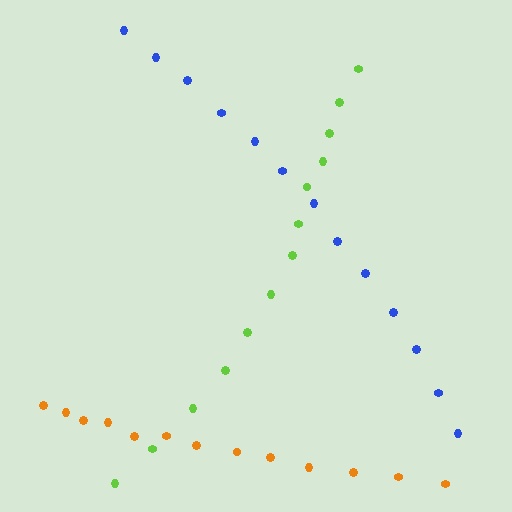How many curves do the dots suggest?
There are 3 distinct paths.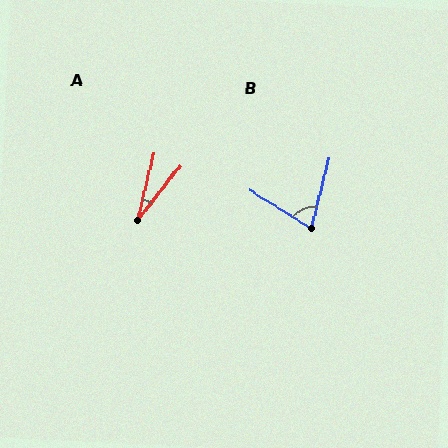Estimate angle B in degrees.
Approximately 72 degrees.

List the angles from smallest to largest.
A (24°), B (72°).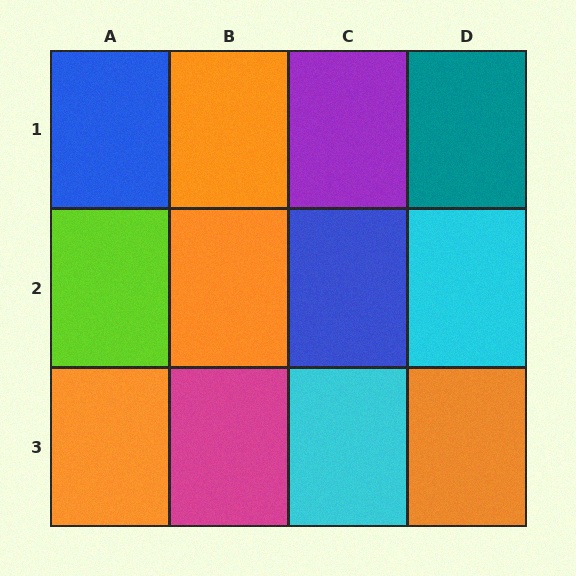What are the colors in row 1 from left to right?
Blue, orange, purple, teal.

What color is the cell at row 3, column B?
Magenta.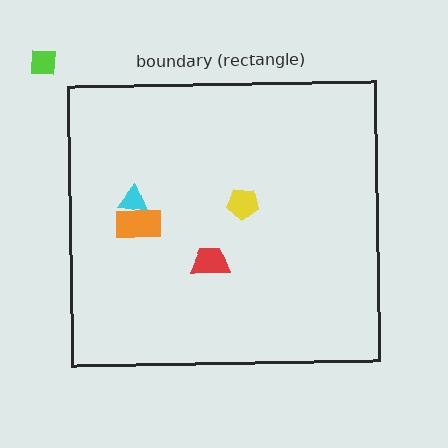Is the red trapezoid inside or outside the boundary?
Inside.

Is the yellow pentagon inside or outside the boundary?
Inside.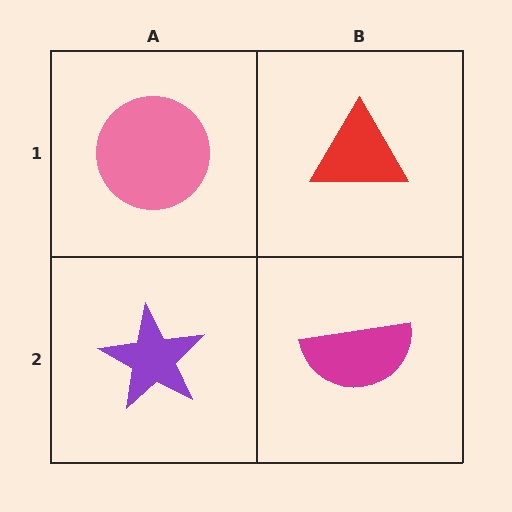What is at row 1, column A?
A pink circle.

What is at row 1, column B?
A red triangle.